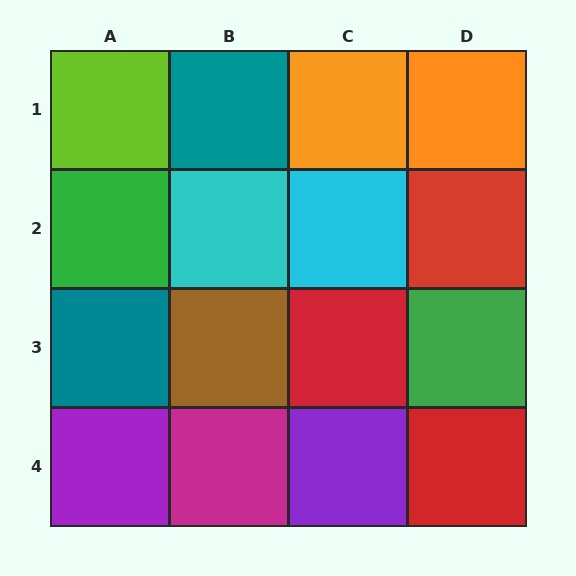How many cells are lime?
1 cell is lime.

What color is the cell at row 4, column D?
Red.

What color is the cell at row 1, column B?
Teal.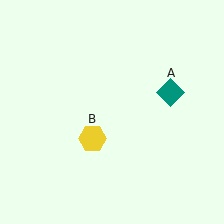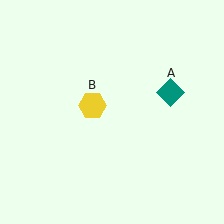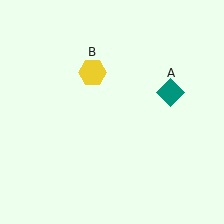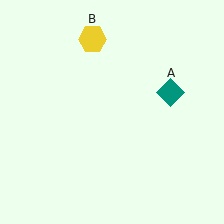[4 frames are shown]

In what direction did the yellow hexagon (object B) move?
The yellow hexagon (object B) moved up.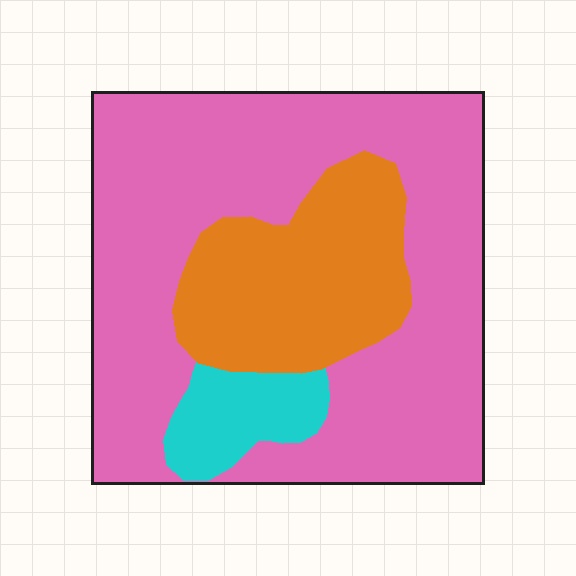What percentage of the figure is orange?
Orange takes up about one quarter (1/4) of the figure.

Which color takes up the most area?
Pink, at roughly 70%.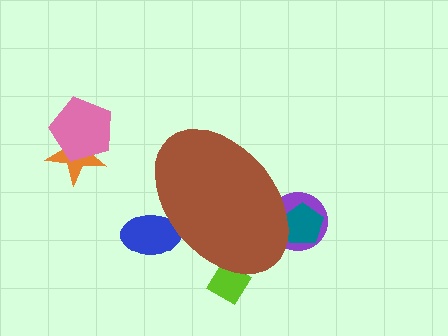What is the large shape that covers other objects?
A brown ellipse.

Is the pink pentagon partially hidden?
No, the pink pentagon is fully visible.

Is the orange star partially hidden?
No, the orange star is fully visible.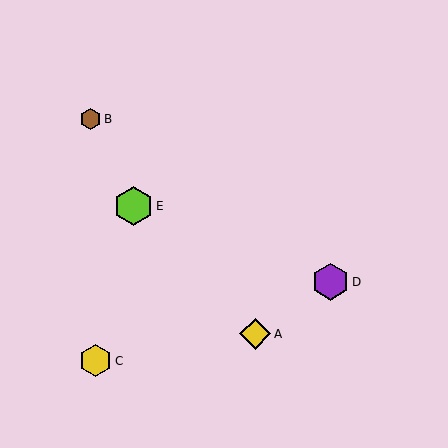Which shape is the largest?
The lime hexagon (labeled E) is the largest.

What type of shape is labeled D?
Shape D is a purple hexagon.